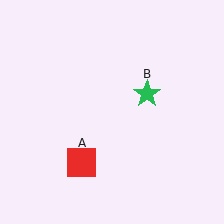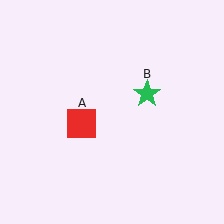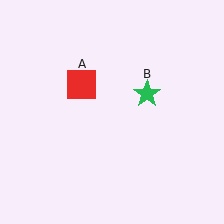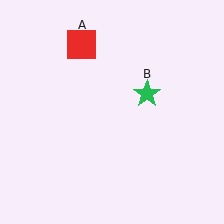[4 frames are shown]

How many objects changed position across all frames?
1 object changed position: red square (object A).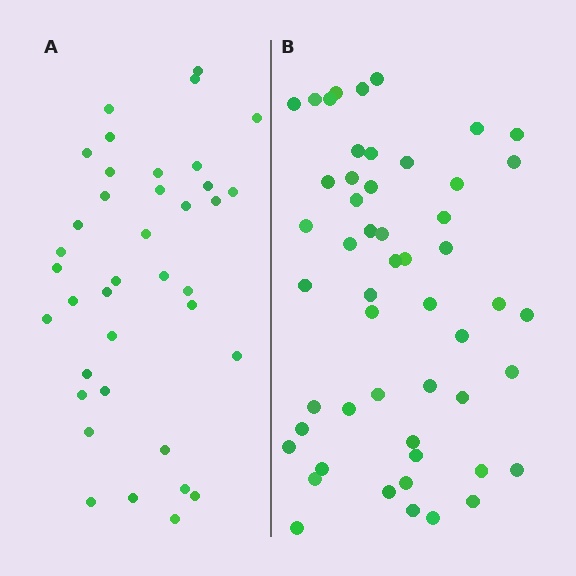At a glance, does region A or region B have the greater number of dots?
Region B (the right region) has more dots.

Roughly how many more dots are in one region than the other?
Region B has approximately 15 more dots than region A.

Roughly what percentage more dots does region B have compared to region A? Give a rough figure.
About 35% more.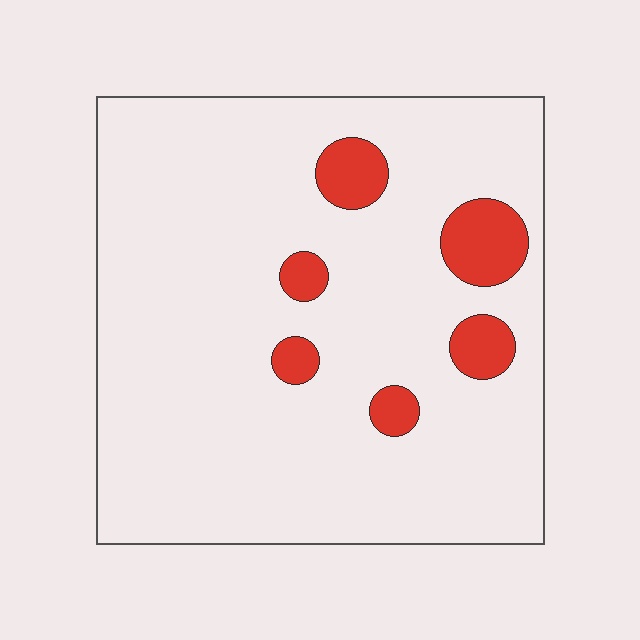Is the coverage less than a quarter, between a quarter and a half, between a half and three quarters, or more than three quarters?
Less than a quarter.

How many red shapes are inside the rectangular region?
6.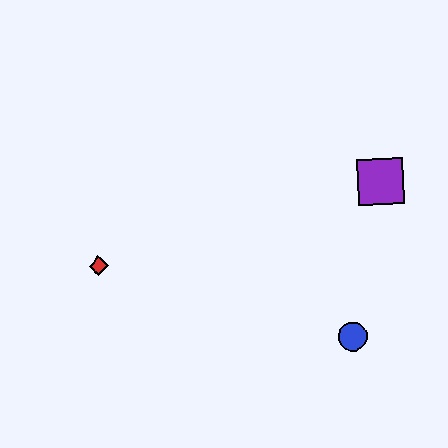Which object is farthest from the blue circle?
The red diamond is farthest from the blue circle.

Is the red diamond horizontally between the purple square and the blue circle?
No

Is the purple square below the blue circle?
No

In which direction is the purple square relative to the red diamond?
The purple square is to the right of the red diamond.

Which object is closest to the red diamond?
The blue circle is closest to the red diamond.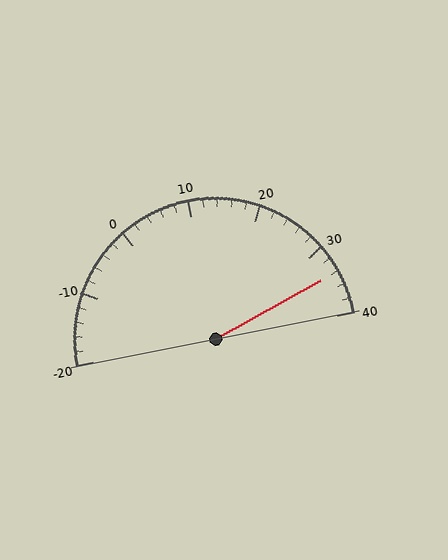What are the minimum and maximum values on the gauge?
The gauge ranges from -20 to 40.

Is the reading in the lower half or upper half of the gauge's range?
The reading is in the upper half of the range (-20 to 40).